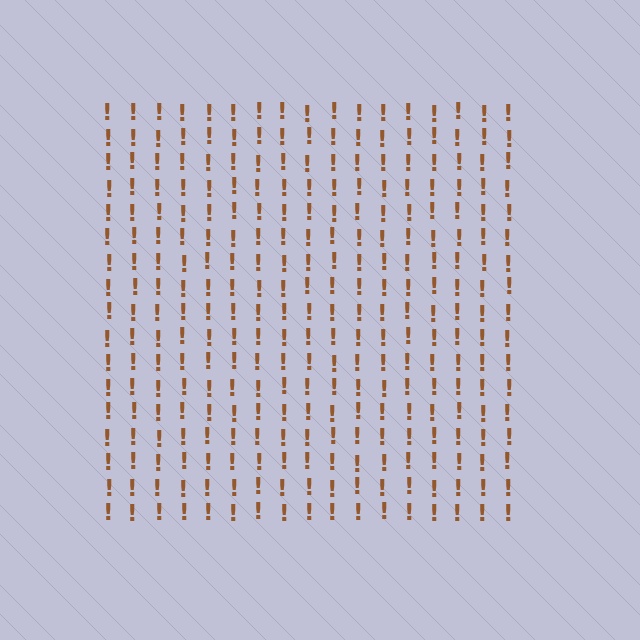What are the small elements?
The small elements are exclamation marks.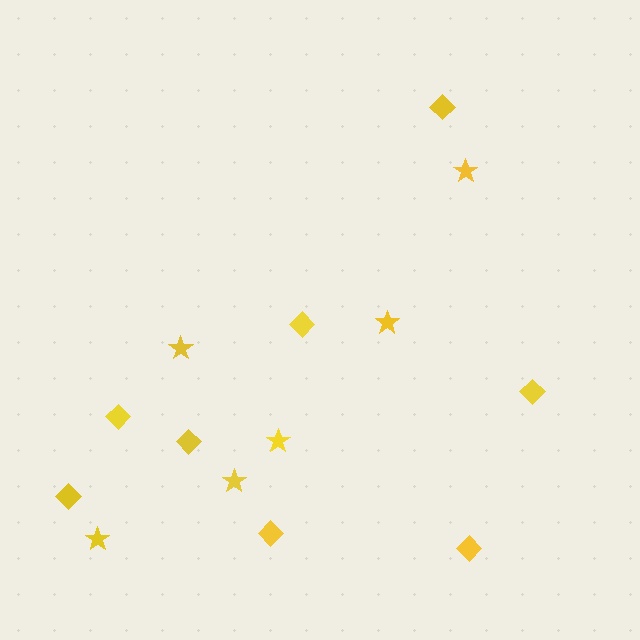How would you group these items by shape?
There are 2 groups: one group of stars (6) and one group of diamonds (8).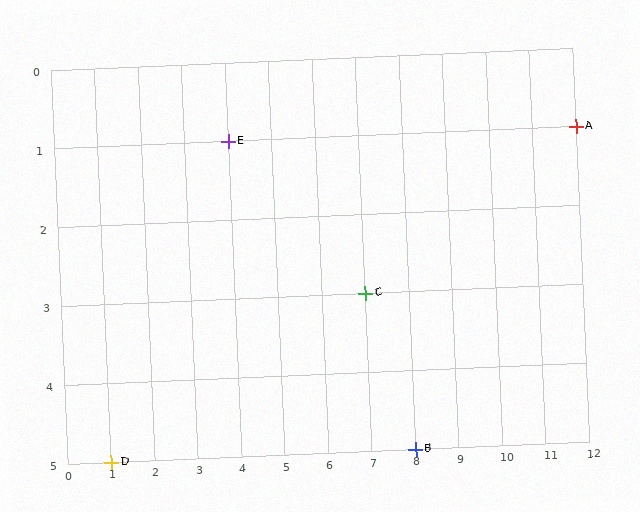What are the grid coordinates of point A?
Point A is at grid coordinates (12, 1).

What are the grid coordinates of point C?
Point C is at grid coordinates (7, 3).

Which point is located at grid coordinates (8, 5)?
Point B is at (8, 5).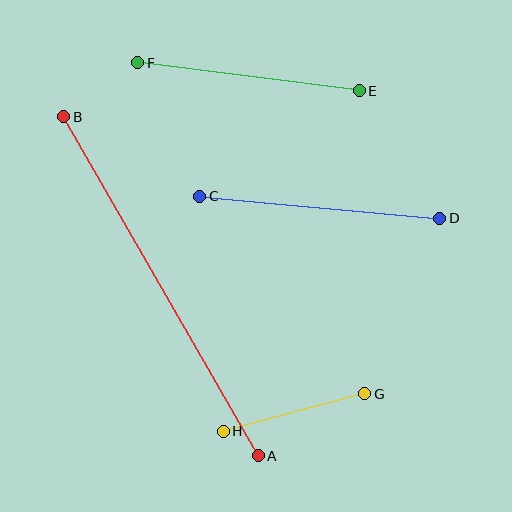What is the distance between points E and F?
The distance is approximately 224 pixels.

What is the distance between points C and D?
The distance is approximately 241 pixels.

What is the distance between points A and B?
The distance is approximately 391 pixels.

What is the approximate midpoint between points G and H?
The midpoint is at approximately (294, 412) pixels.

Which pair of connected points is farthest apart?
Points A and B are farthest apart.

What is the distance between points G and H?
The distance is approximately 147 pixels.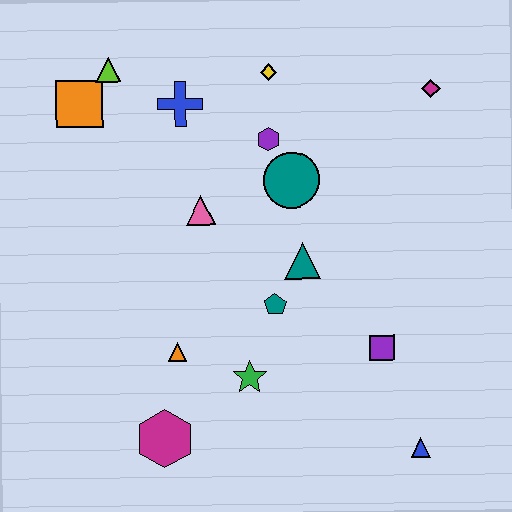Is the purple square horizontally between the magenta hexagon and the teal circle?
No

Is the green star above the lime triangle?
No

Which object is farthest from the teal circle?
The blue triangle is farthest from the teal circle.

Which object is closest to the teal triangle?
The teal pentagon is closest to the teal triangle.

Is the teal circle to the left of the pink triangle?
No